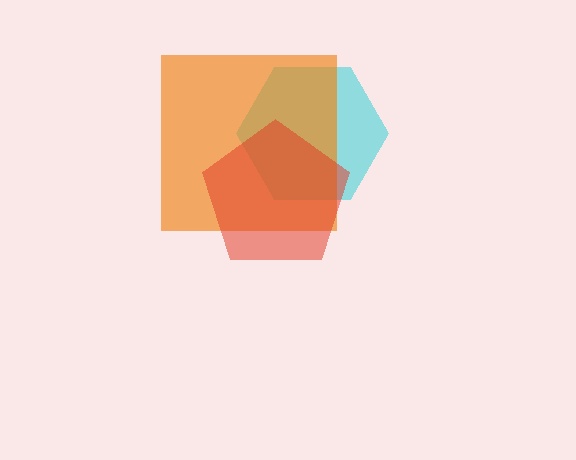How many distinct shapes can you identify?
There are 3 distinct shapes: a cyan hexagon, an orange square, a red pentagon.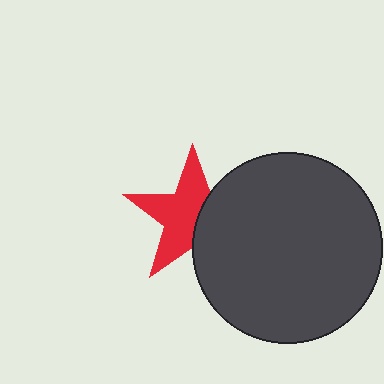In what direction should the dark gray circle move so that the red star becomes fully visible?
The dark gray circle should move right. That is the shortest direction to clear the overlap and leave the red star fully visible.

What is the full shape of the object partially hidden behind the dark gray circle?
The partially hidden object is a red star.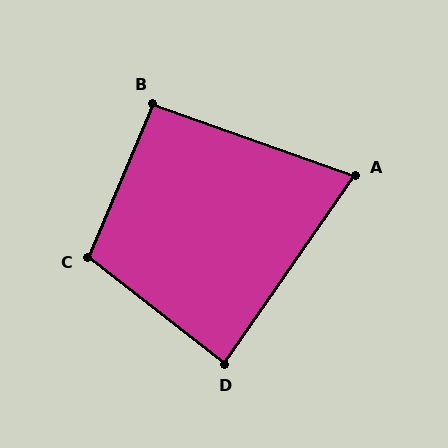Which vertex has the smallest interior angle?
A, at approximately 75 degrees.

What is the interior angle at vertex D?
Approximately 87 degrees (approximately right).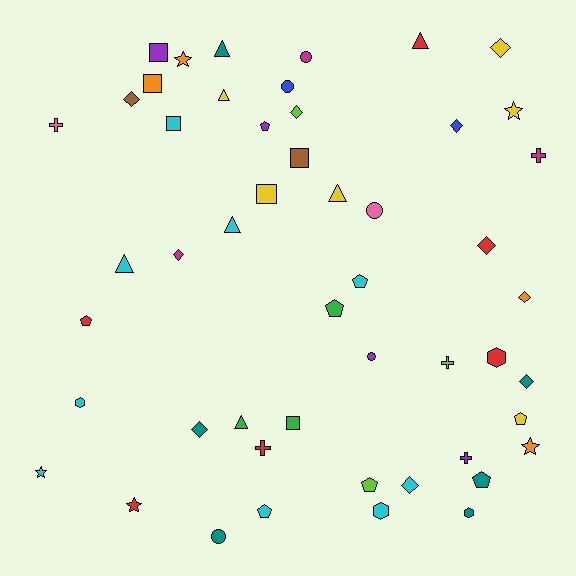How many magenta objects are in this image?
There are 3 magenta objects.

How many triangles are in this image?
There are 7 triangles.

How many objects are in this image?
There are 50 objects.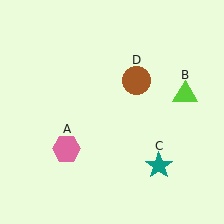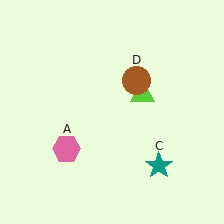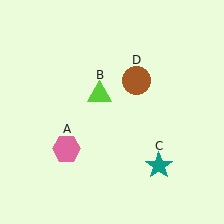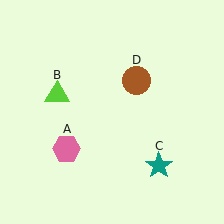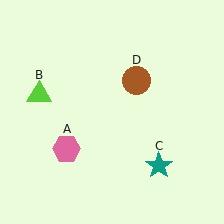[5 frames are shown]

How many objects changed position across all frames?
1 object changed position: lime triangle (object B).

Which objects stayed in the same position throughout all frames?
Pink hexagon (object A) and teal star (object C) and brown circle (object D) remained stationary.